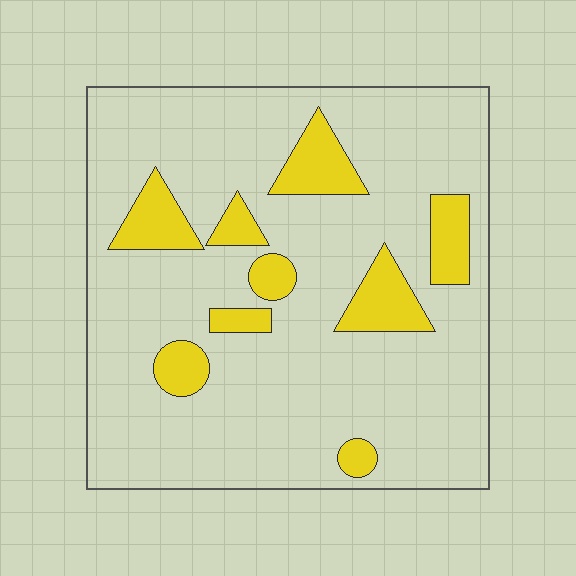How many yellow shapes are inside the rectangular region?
9.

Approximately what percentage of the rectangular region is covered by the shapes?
Approximately 15%.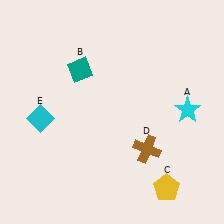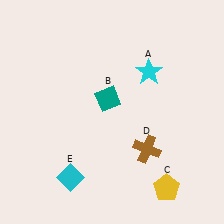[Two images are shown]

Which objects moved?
The objects that moved are: the cyan star (A), the teal diamond (B), the cyan diamond (E).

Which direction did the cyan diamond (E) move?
The cyan diamond (E) moved down.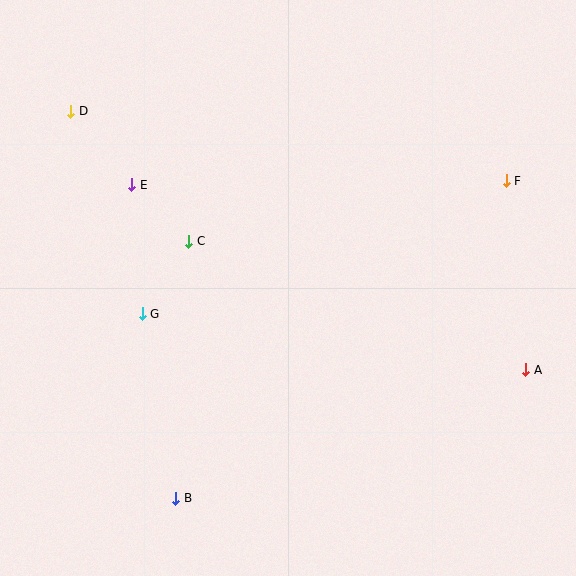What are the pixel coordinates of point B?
Point B is at (176, 498).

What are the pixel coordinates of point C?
Point C is at (189, 241).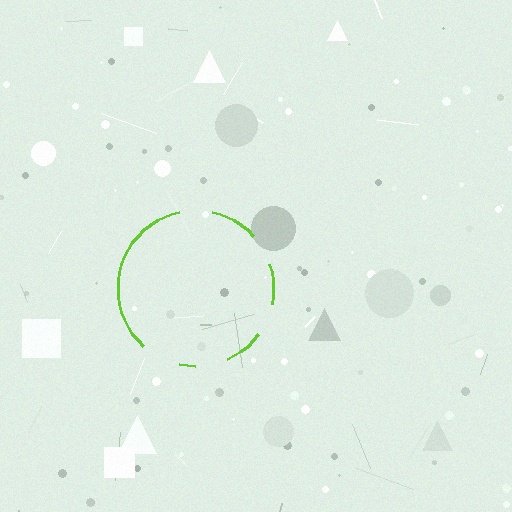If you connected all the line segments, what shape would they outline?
They would outline a circle.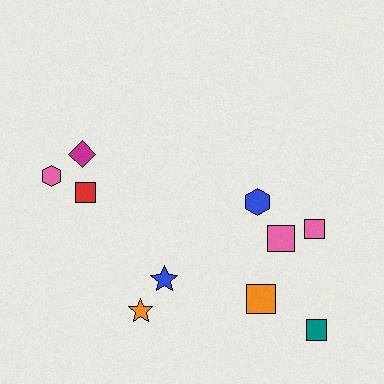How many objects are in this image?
There are 10 objects.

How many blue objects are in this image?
There are 2 blue objects.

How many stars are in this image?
There are 2 stars.